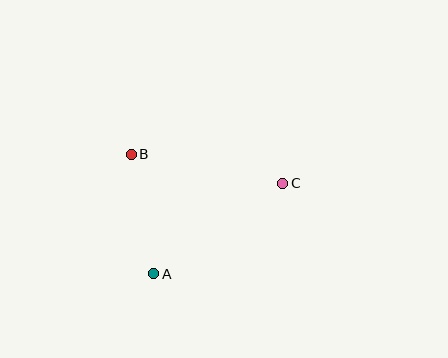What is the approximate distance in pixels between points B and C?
The distance between B and C is approximately 154 pixels.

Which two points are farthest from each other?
Points A and C are farthest from each other.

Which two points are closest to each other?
Points A and B are closest to each other.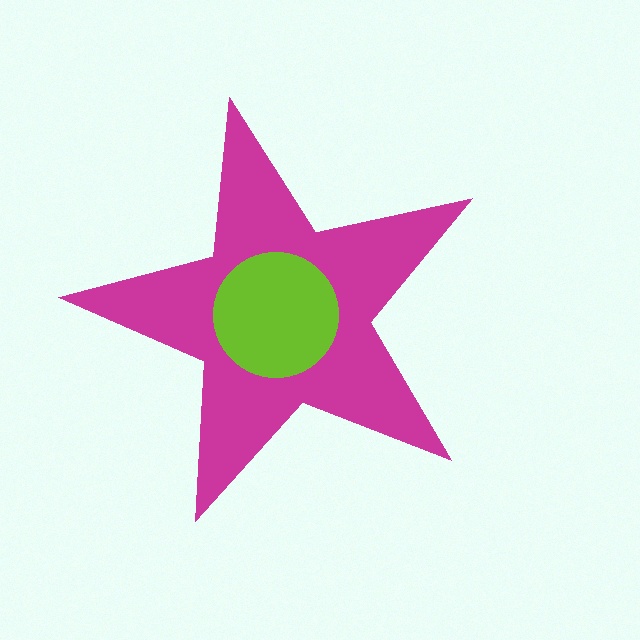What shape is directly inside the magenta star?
The lime circle.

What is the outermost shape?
The magenta star.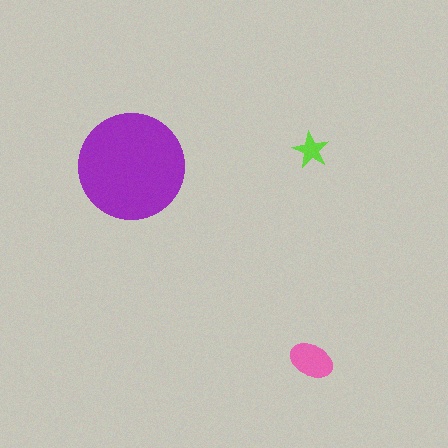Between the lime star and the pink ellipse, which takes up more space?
The pink ellipse.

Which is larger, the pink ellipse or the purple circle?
The purple circle.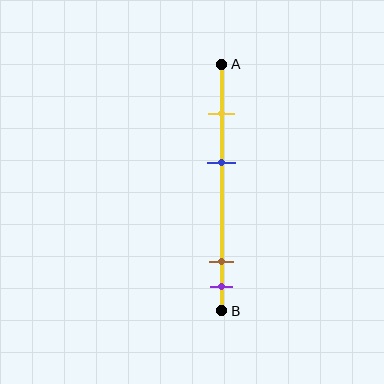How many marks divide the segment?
There are 4 marks dividing the segment.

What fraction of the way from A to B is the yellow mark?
The yellow mark is approximately 20% (0.2) of the way from A to B.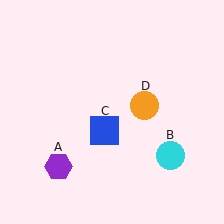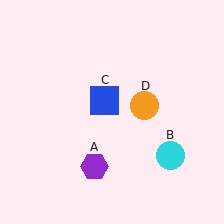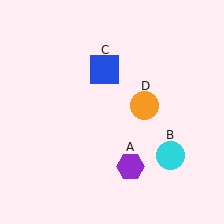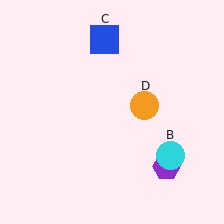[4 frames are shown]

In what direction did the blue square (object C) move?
The blue square (object C) moved up.